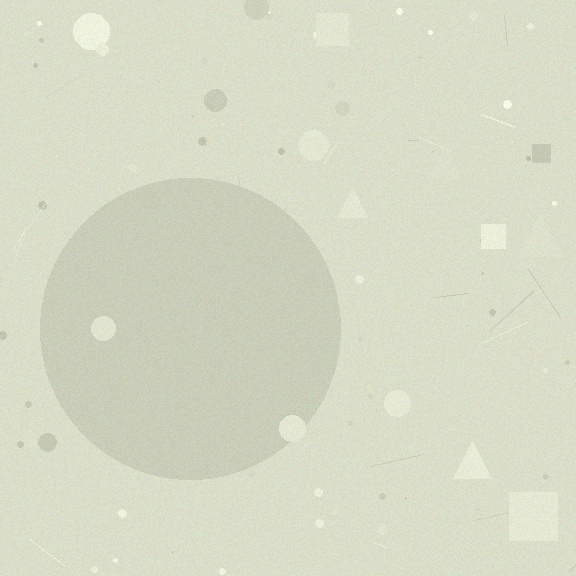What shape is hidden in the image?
A circle is hidden in the image.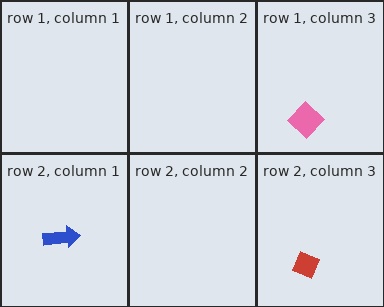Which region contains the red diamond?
The row 2, column 3 region.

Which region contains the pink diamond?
The row 1, column 3 region.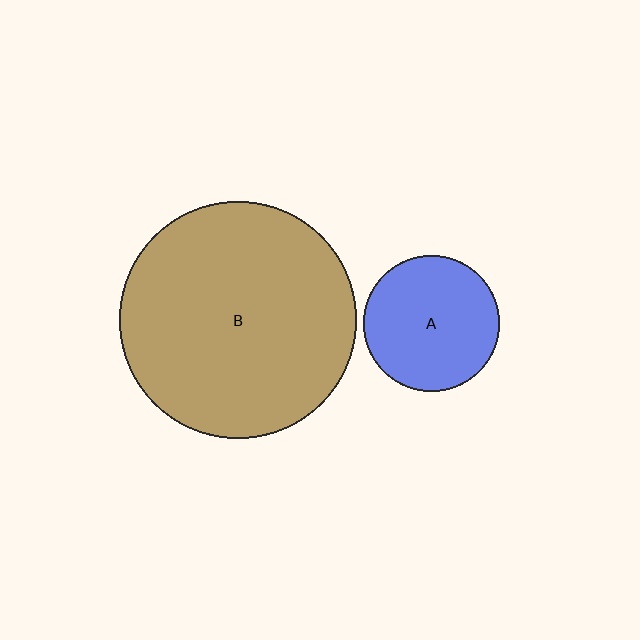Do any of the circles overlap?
No, none of the circles overlap.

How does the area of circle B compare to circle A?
Approximately 3.0 times.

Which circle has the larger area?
Circle B (brown).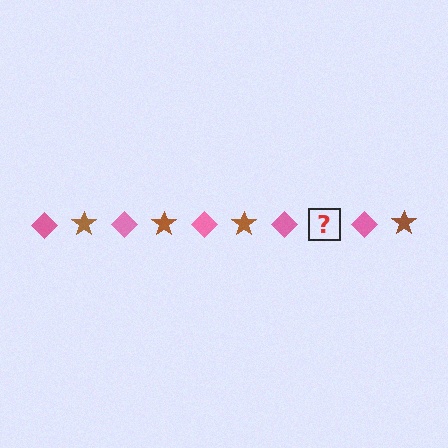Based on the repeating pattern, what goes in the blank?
The blank should be a brown star.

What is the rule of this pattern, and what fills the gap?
The rule is that the pattern alternates between pink diamond and brown star. The gap should be filled with a brown star.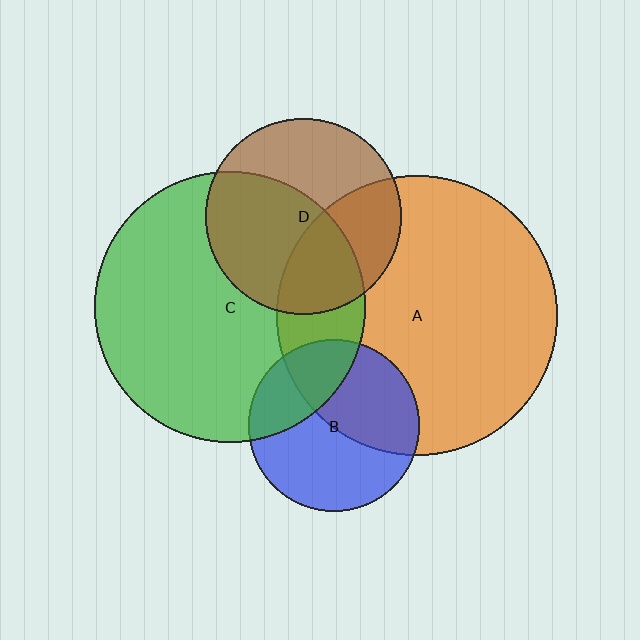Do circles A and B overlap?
Yes.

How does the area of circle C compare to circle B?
Approximately 2.5 times.